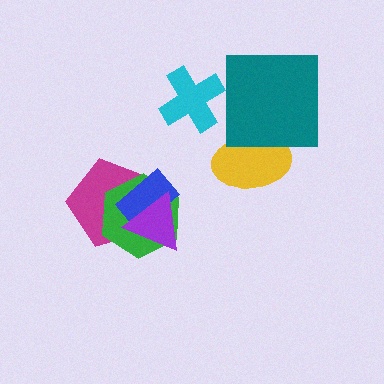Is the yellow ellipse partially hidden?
Yes, it is partially covered by another shape.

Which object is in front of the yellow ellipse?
The teal square is in front of the yellow ellipse.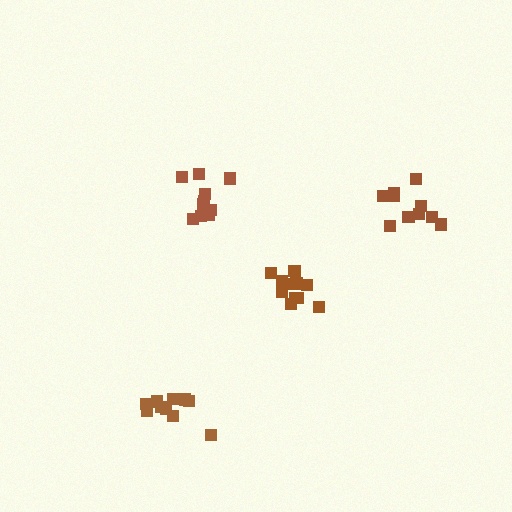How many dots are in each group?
Group 1: 11 dots, Group 2: 10 dots, Group 3: 10 dots, Group 4: 11 dots (42 total).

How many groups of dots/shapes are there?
There are 4 groups.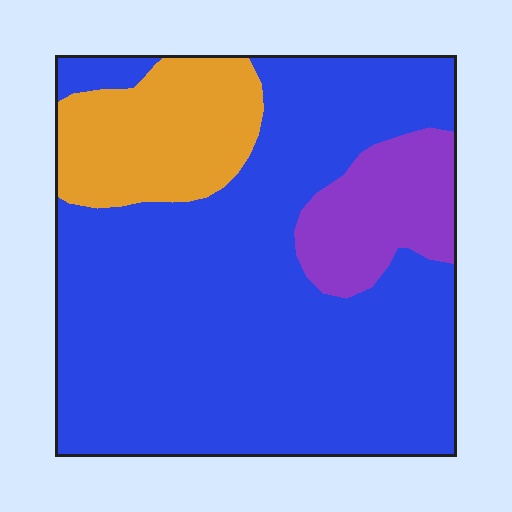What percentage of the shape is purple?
Purple takes up about one eighth (1/8) of the shape.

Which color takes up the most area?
Blue, at roughly 75%.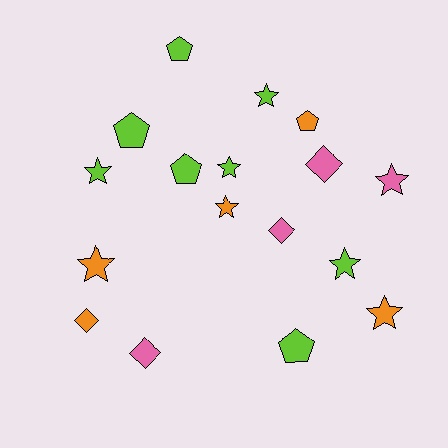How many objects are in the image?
There are 17 objects.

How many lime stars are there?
There are 4 lime stars.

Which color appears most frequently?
Lime, with 8 objects.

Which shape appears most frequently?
Star, with 8 objects.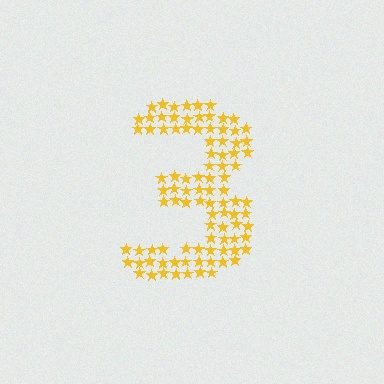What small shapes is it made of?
It is made of small stars.